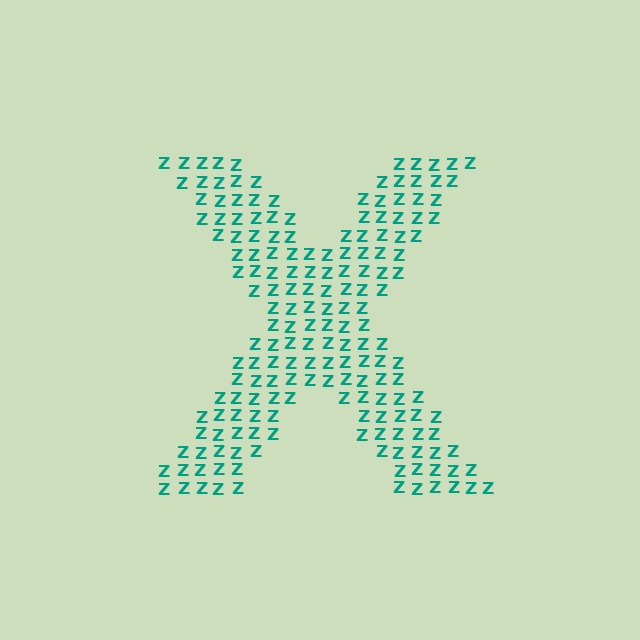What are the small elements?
The small elements are letter Z's.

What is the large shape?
The large shape is the letter X.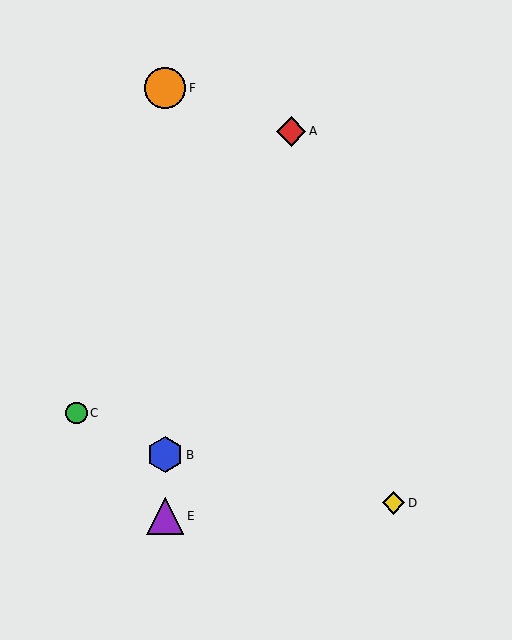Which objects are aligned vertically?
Objects B, E, F are aligned vertically.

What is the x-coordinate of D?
Object D is at x≈393.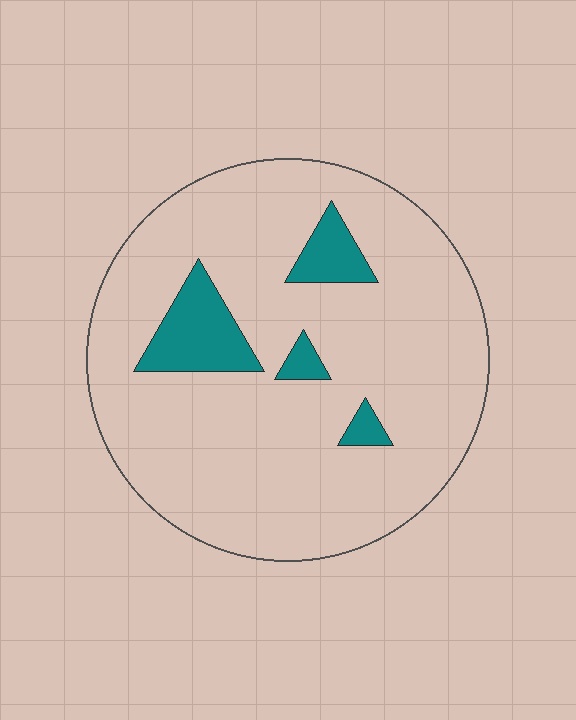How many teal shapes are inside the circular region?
4.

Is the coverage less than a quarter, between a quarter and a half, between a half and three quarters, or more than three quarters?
Less than a quarter.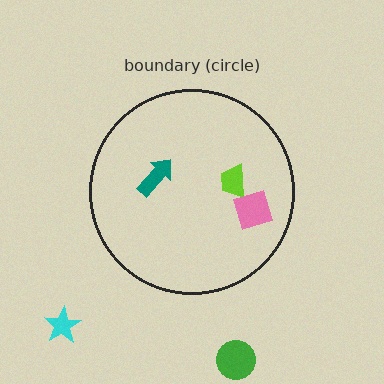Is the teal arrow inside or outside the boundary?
Inside.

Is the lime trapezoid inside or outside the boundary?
Inside.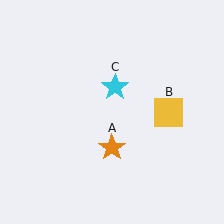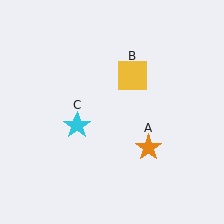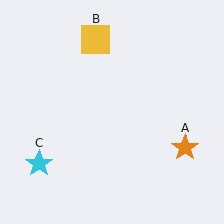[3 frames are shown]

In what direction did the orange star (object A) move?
The orange star (object A) moved right.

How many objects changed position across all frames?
3 objects changed position: orange star (object A), yellow square (object B), cyan star (object C).